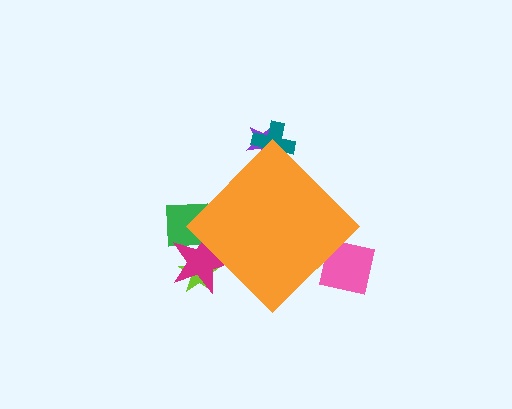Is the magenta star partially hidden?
Yes, the magenta star is partially hidden behind the orange diamond.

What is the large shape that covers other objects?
An orange diamond.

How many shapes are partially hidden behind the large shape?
6 shapes are partially hidden.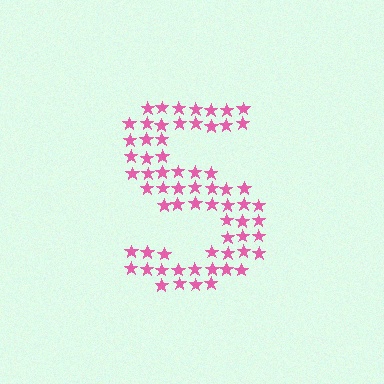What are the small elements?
The small elements are stars.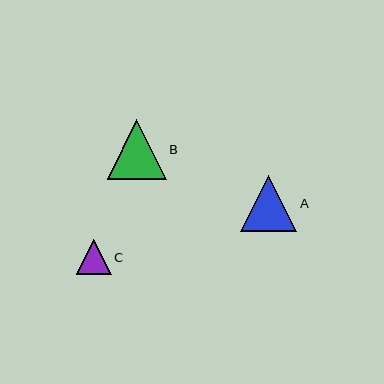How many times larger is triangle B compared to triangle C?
Triangle B is approximately 1.7 times the size of triangle C.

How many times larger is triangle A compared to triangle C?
Triangle A is approximately 1.6 times the size of triangle C.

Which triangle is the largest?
Triangle B is the largest with a size of approximately 59 pixels.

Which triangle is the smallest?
Triangle C is the smallest with a size of approximately 34 pixels.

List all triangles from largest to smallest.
From largest to smallest: B, A, C.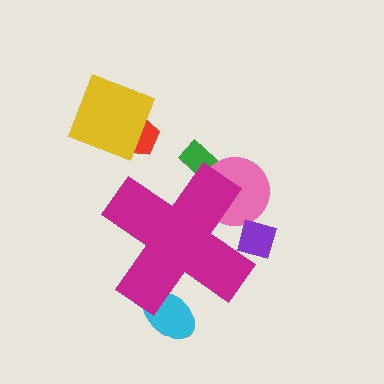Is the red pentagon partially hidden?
No, the red pentagon is fully visible.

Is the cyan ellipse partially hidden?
Yes, the cyan ellipse is partially hidden behind the magenta cross.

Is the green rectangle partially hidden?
Yes, the green rectangle is partially hidden behind the magenta cross.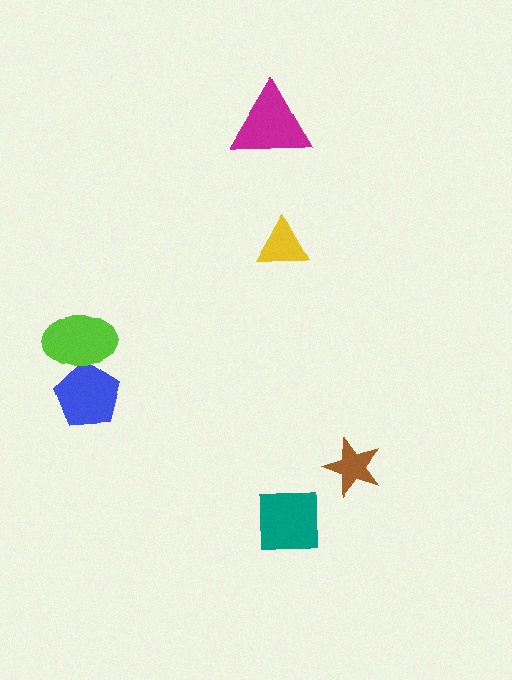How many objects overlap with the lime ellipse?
1 object overlaps with the lime ellipse.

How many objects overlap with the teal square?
0 objects overlap with the teal square.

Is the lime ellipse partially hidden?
No, no other shape covers it.